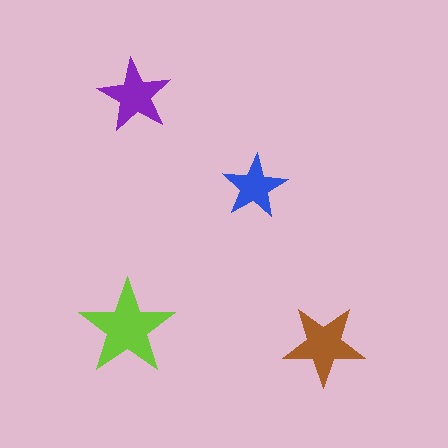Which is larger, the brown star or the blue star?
The brown one.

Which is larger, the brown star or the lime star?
The lime one.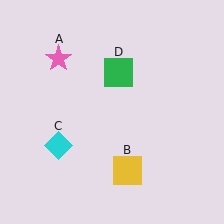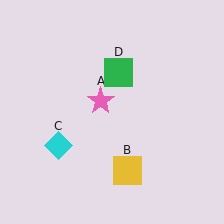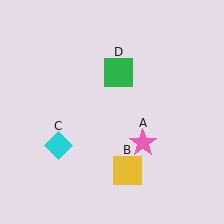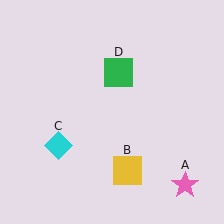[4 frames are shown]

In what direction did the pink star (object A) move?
The pink star (object A) moved down and to the right.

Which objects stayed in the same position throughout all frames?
Yellow square (object B) and cyan diamond (object C) and green square (object D) remained stationary.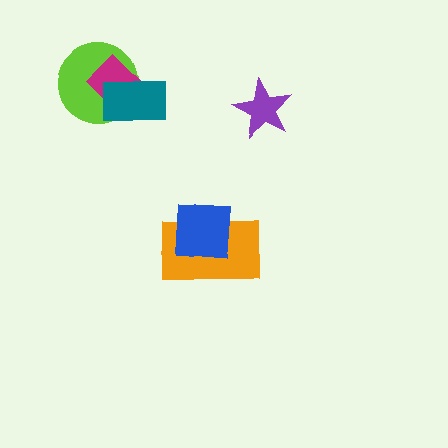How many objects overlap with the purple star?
0 objects overlap with the purple star.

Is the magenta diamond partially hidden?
Yes, it is partially covered by another shape.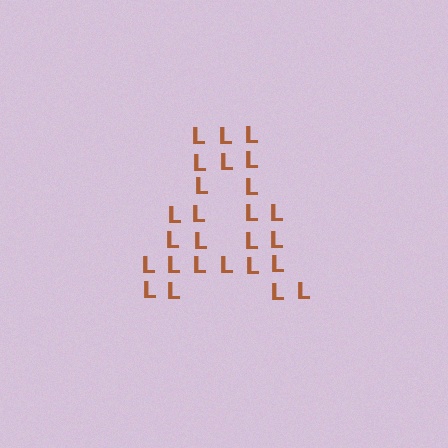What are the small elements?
The small elements are letter L's.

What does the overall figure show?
The overall figure shows the letter A.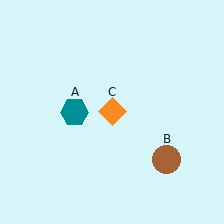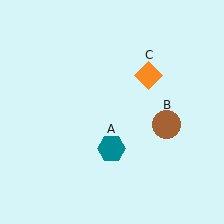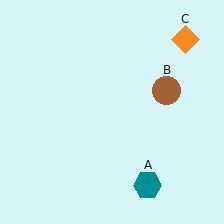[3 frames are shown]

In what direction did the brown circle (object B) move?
The brown circle (object B) moved up.